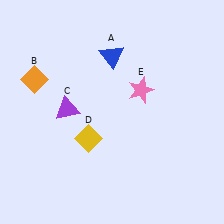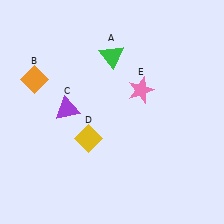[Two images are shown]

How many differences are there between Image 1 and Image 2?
There is 1 difference between the two images.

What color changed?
The triangle (A) changed from blue in Image 1 to green in Image 2.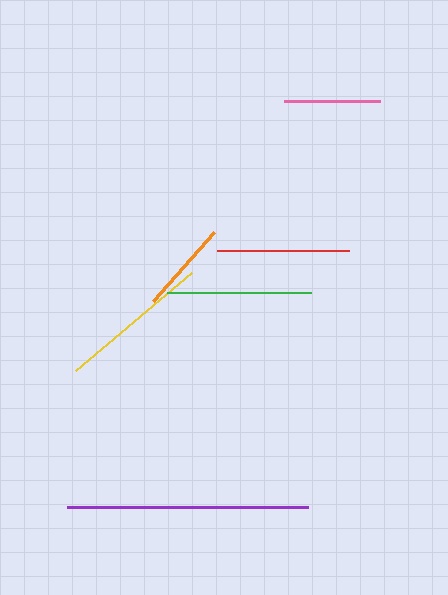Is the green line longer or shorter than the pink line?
The green line is longer than the pink line.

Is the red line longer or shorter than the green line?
The green line is longer than the red line.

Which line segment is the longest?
The purple line is the longest at approximately 241 pixels.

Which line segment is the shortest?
The orange line is the shortest at approximately 92 pixels.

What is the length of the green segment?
The green segment is approximately 144 pixels long.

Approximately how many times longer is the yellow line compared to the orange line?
The yellow line is approximately 1.6 times the length of the orange line.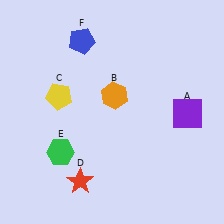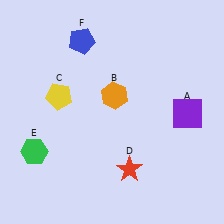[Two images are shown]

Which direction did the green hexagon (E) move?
The green hexagon (E) moved left.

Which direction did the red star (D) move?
The red star (D) moved right.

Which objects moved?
The objects that moved are: the red star (D), the green hexagon (E).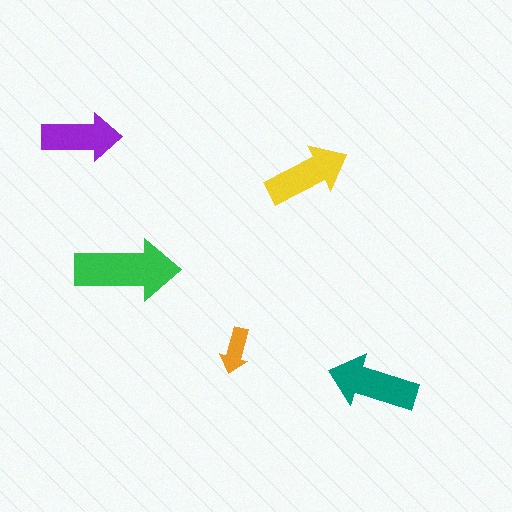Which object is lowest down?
The teal arrow is bottommost.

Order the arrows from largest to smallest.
the green one, the teal one, the yellow one, the purple one, the orange one.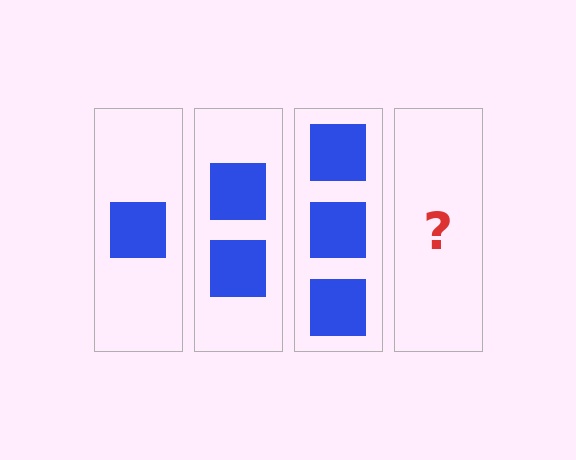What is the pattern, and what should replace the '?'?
The pattern is that each step adds one more square. The '?' should be 4 squares.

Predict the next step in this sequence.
The next step is 4 squares.